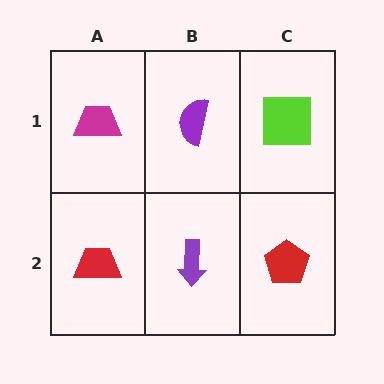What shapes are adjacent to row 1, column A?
A red trapezoid (row 2, column A), a purple semicircle (row 1, column B).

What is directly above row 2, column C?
A lime square.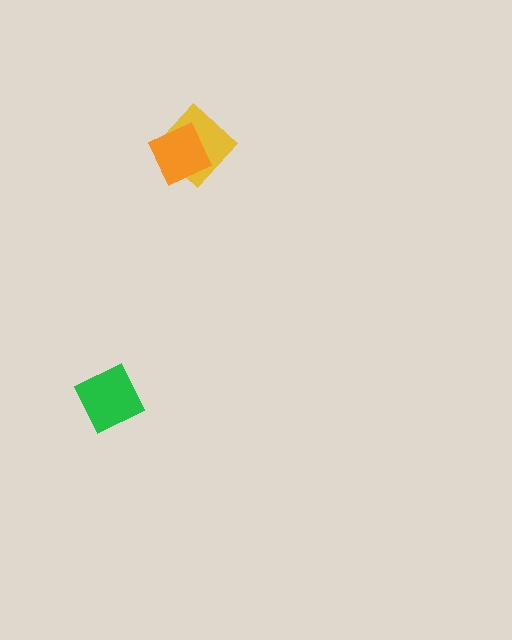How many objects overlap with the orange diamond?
1 object overlaps with the orange diamond.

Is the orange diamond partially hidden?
No, no other shape covers it.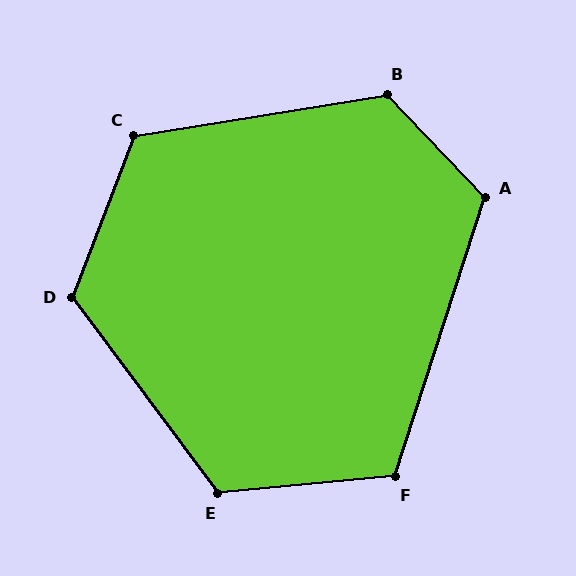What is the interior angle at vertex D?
Approximately 122 degrees (obtuse).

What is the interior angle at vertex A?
Approximately 118 degrees (obtuse).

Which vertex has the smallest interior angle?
F, at approximately 113 degrees.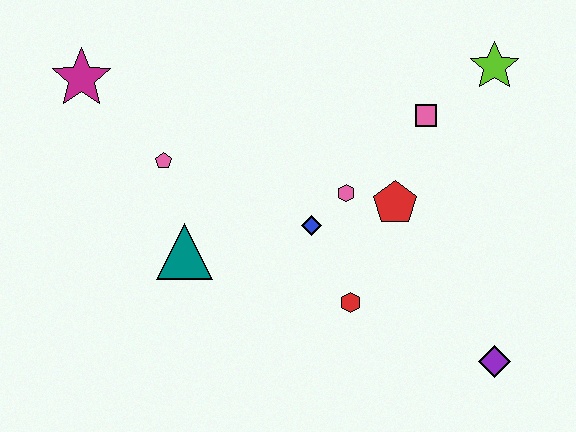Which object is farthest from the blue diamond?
The magenta star is farthest from the blue diamond.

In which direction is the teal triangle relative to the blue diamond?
The teal triangle is to the left of the blue diamond.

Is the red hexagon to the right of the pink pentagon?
Yes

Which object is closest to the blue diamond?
The pink hexagon is closest to the blue diamond.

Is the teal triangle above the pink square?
No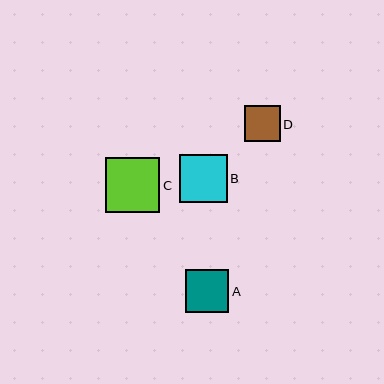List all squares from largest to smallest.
From largest to smallest: C, B, A, D.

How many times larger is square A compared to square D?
Square A is approximately 1.2 times the size of square D.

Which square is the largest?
Square C is the largest with a size of approximately 55 pixels.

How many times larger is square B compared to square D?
Square B is approximately 1.3 times the size of square D.